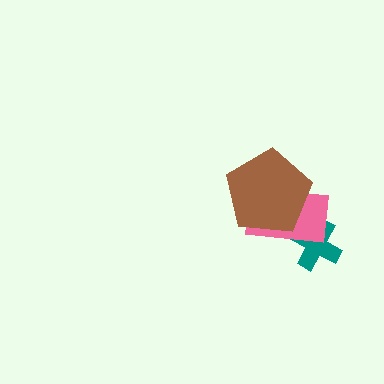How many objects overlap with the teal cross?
1 object overlaps with the teal cross.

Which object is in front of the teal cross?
The pink rectangle is in front of the teal cross.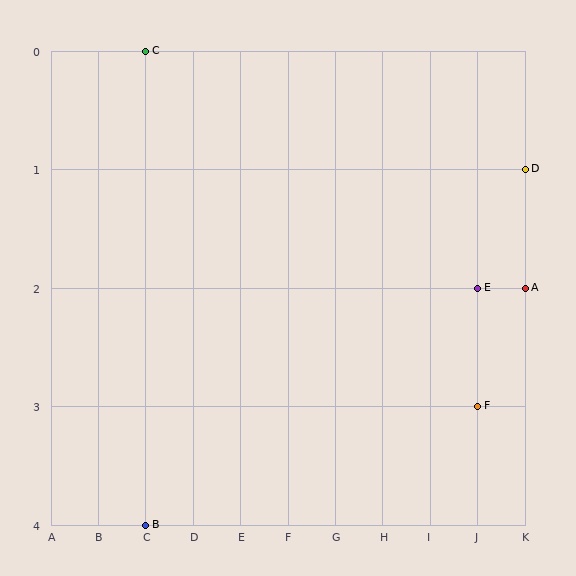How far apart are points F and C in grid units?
Points F and C are 7 columns and 3 rows apart (about 7.6 grid units diagonally).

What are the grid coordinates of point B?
Point B is at grid coordinates (C, 4).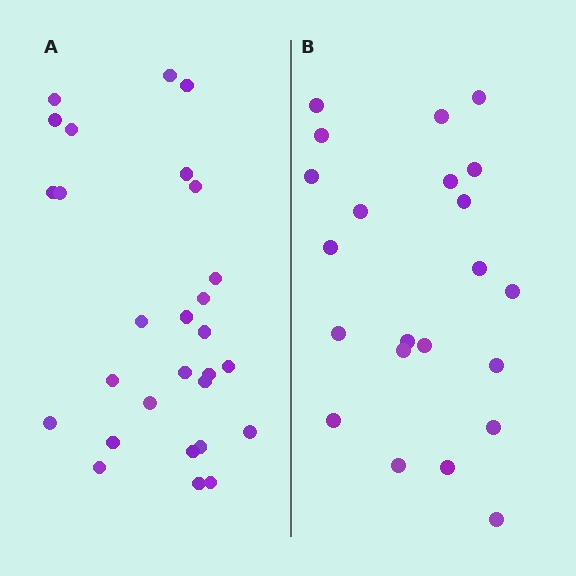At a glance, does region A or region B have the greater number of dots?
Region A (the left region) has more dots.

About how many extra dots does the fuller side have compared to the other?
Region A has about 6 more dots than region B.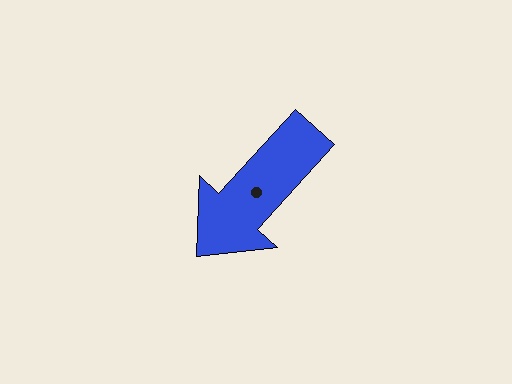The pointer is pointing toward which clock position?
Roughly 7 o'clock.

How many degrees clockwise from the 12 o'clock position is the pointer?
Approximately 222 degrees.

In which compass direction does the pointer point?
Southwest.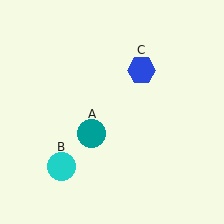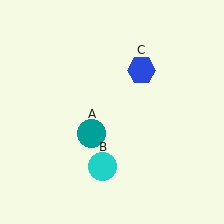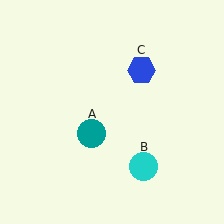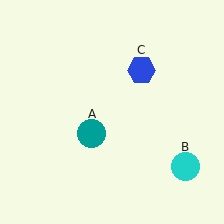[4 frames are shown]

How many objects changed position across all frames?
1 object changed position: cyan circle (object B).